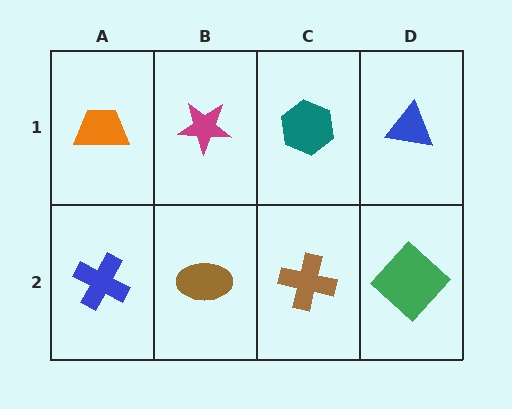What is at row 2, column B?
A brown ellipse.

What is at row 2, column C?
A brown cross.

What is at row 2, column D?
A green diamond.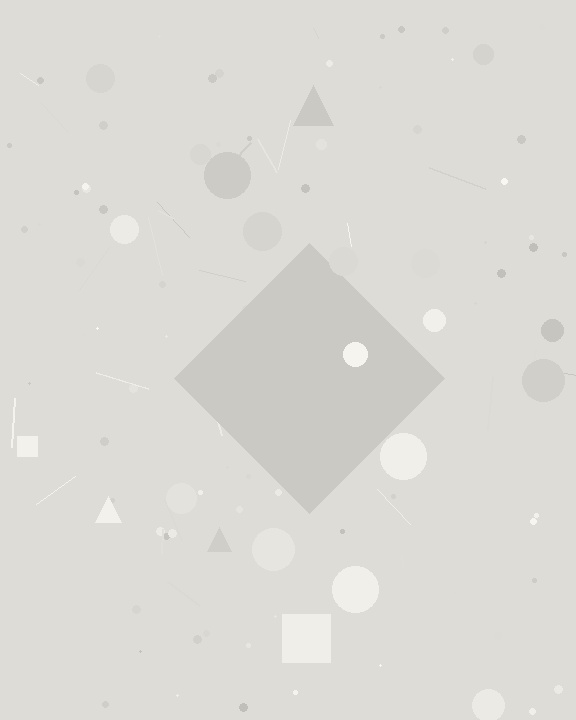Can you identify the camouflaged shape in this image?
The camouflaged shape is a diamond.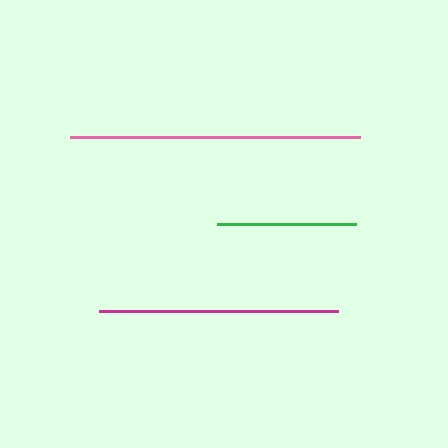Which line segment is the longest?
The pink line is the longest at approximately 290 pixels.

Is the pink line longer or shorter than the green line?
The pink line is longer than the green line.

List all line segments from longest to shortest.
From longest to shortest: pink, magenta, green.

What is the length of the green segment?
The green segment is approximately 139 pixels long.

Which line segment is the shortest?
The green line is the shortest at approximately 139 pixels.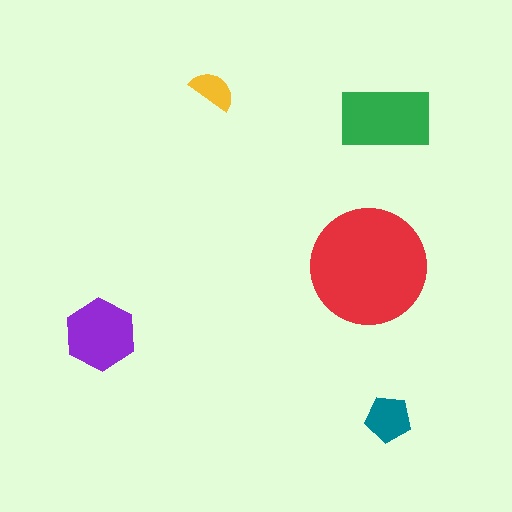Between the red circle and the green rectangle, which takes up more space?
The red circle.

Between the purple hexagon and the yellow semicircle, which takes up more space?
The purple hexagon.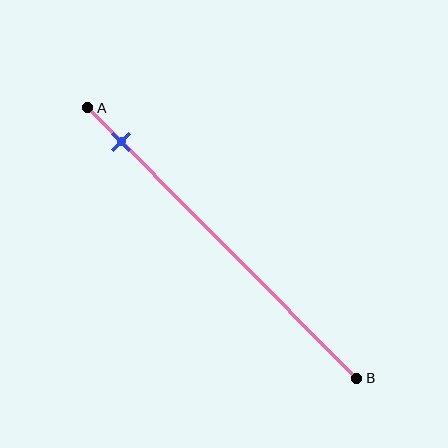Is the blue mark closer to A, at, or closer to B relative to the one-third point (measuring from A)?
The blue mark is closer to point A than the one-third point of segment AB.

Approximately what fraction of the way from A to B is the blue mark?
The blue mark is approximately 15% of the way from A to B.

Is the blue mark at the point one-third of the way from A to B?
No, the mark is at about 15% from A, not at the 33% one-third point.